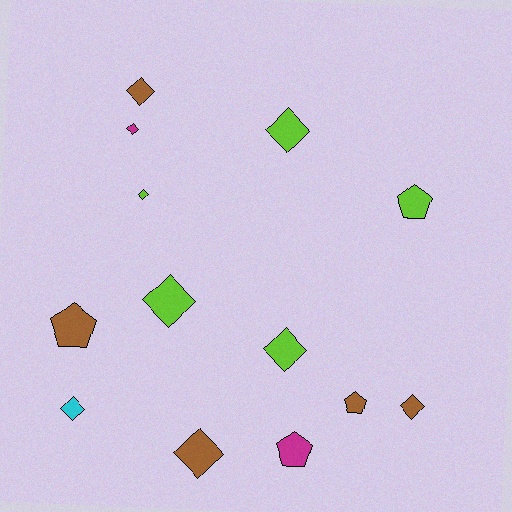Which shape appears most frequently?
Diamond, with 9 objects.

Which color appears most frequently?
Lime, with 5 objects.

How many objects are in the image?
There are 13 objects.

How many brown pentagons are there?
There are 2 brown pentagons.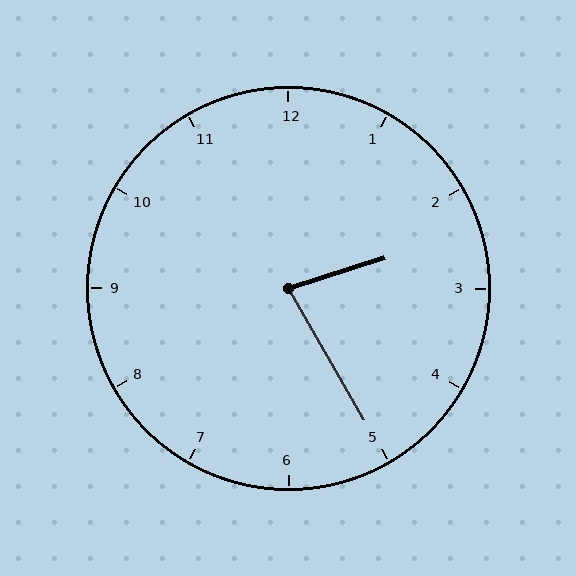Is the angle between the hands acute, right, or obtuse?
It is acute.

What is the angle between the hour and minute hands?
Approximately 78 degrees.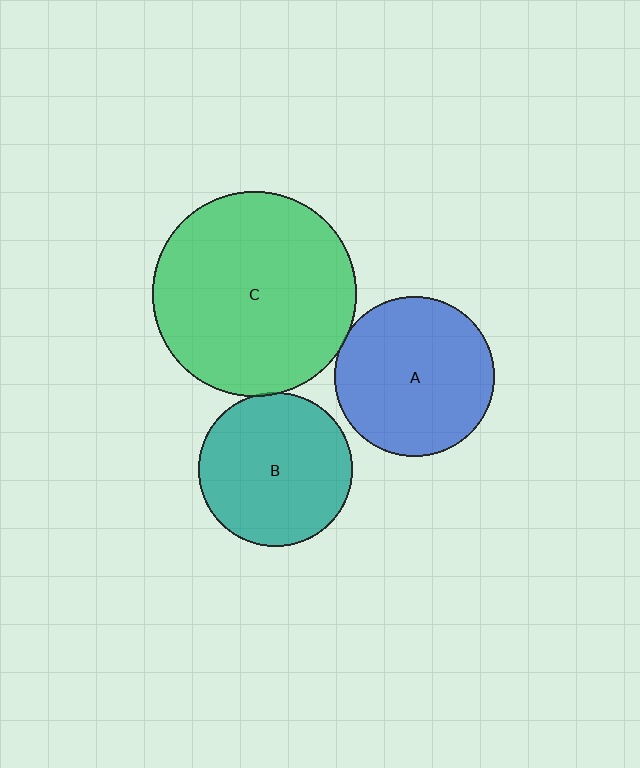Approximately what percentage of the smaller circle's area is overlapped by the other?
Approximately 5%.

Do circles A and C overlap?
Yes.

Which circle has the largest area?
Circle C (green).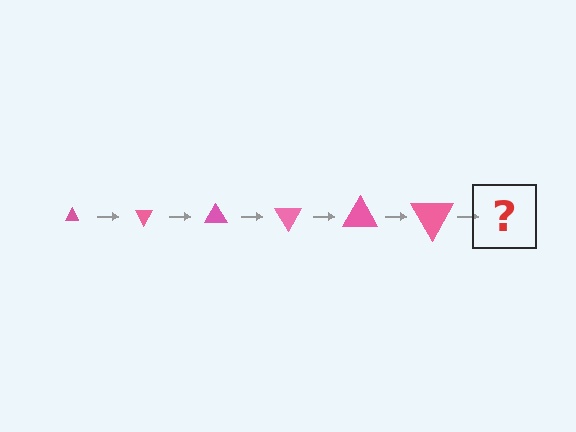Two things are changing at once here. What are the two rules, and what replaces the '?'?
The two rules are that the triangle grows larger each step and it rotates 60 degrees each step. The '?' should be a triangle, larger than the previous one and rotated 360 degrees from the start.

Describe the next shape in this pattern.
It should be a triangle, larger than the previous one and rotated 360 degrees from the start.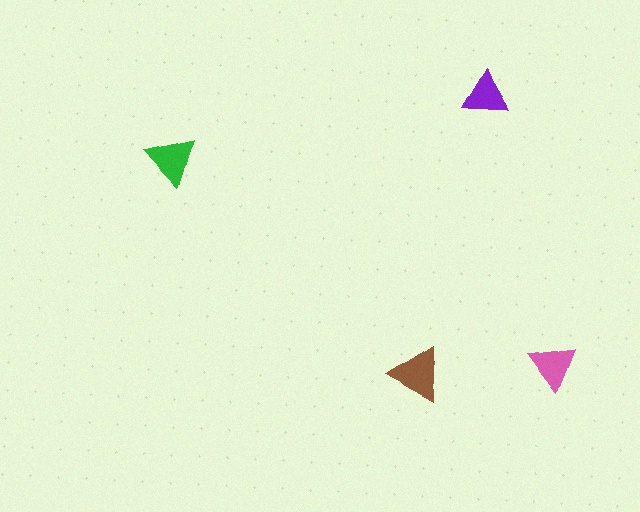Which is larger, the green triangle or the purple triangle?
The green one.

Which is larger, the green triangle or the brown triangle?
The brown one.